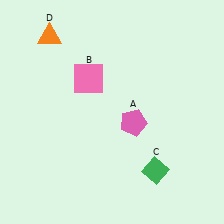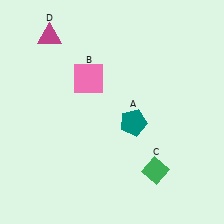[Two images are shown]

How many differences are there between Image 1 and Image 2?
There are 2 differences between the two images.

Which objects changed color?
A changed from pink to teal. D changed from orange to magenta.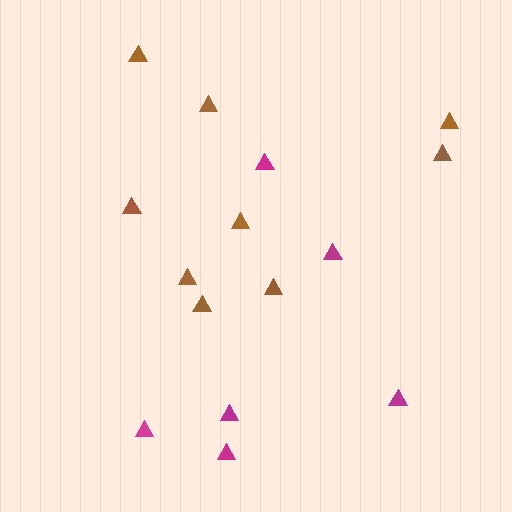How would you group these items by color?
There are 2 groups: one group of magenta triangles (6) and one group of brown triangles (9).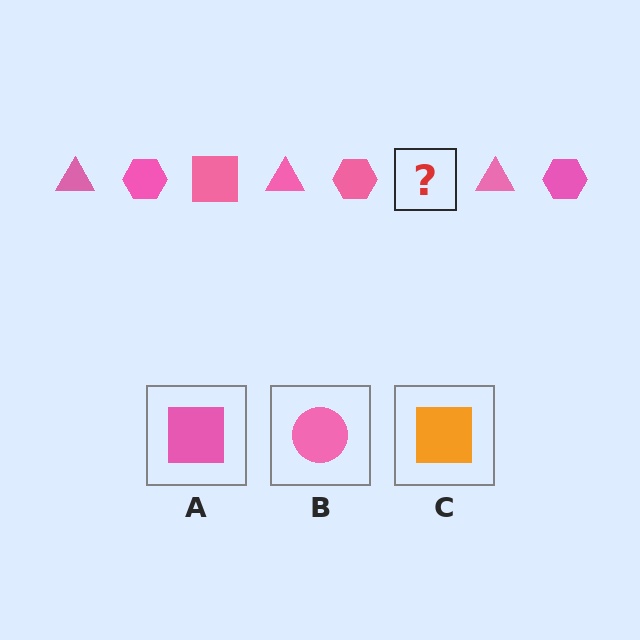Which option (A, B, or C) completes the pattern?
A.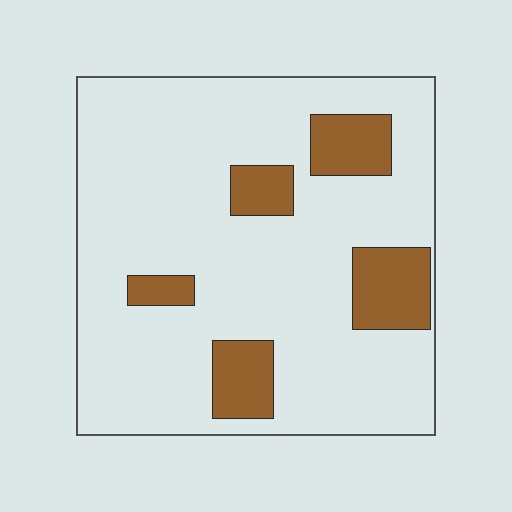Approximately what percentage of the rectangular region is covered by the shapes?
Approximately 15%.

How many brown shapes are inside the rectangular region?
5.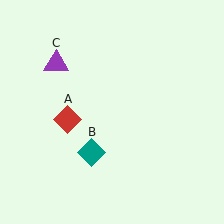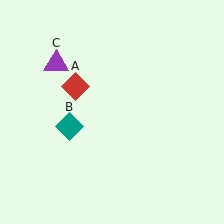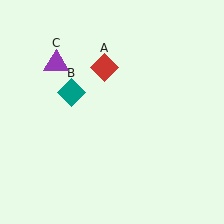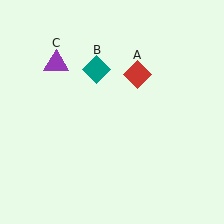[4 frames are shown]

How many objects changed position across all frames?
2 objects changed position: red diamond (object A), teal diamond (object B).